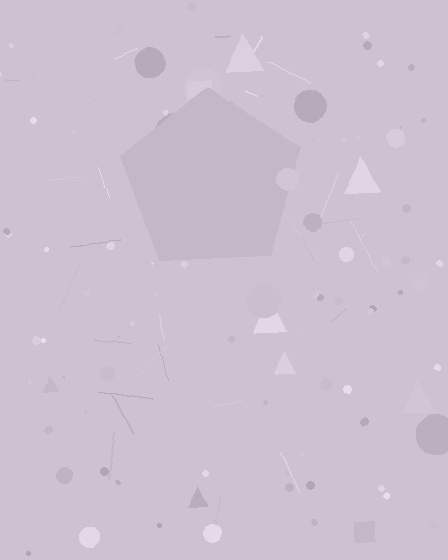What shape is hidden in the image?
A pentagon is hidden in the image.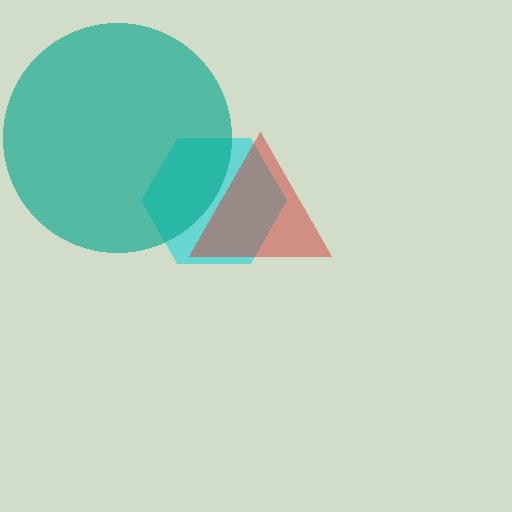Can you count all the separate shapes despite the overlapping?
Yes, there are 3 separate shapes.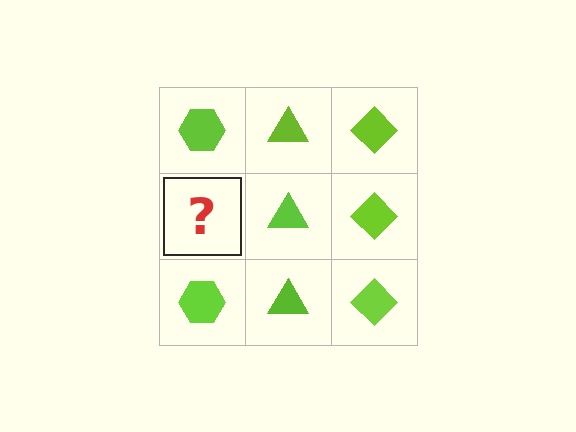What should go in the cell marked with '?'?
The missing cell should contain a lime hexagon.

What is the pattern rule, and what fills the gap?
The rule is that each column has a consistent shape. The gap should be filled with a lime hexagon.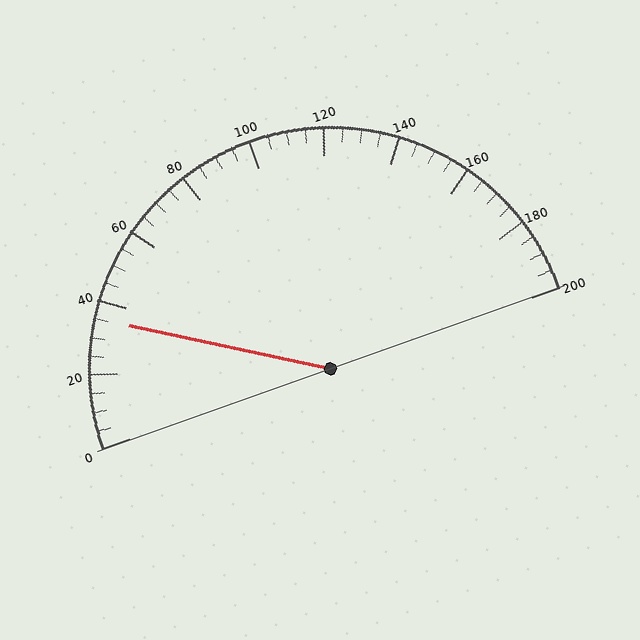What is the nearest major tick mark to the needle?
The nearest major tick mark is 40.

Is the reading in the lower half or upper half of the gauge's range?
The reading is in the lower half of the range (0 to 200).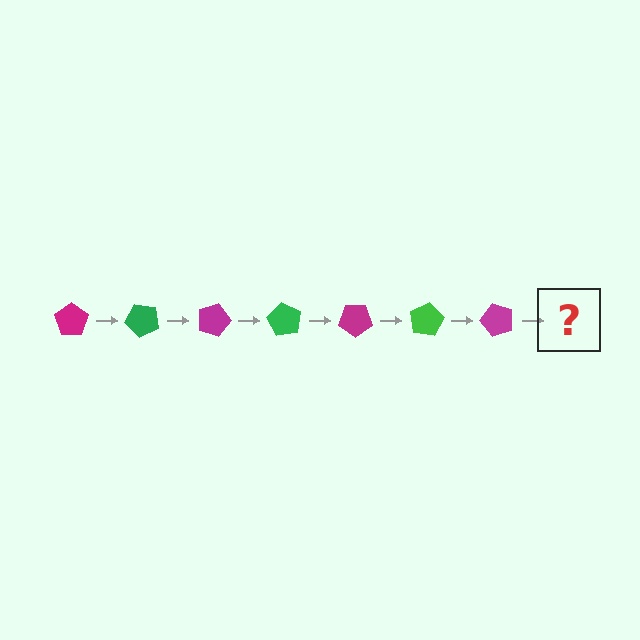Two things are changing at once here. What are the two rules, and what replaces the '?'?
The two rules are that it rotates 45 degrees each step and the color cycles through magenta and green. The '?' should be a green pentagon, rotated 315 degrees from the start.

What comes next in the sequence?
The next element should be a green pentagon, rotated 315 degrees from the start.